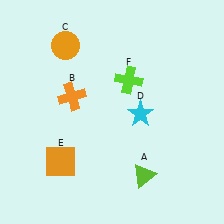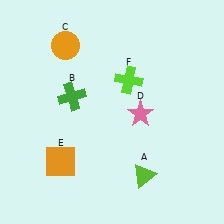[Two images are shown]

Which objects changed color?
B changed from orange to green. D changed from cyan to pink.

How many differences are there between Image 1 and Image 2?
There are 2 differences between the two images.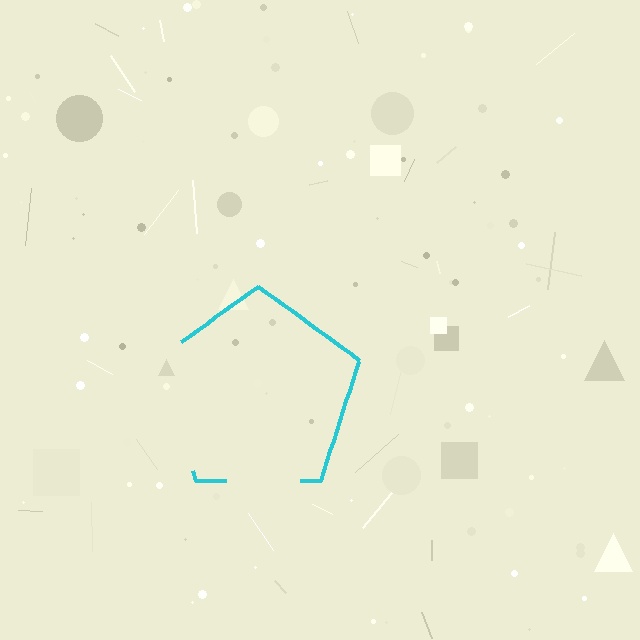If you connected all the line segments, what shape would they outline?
They would outline a pentagon.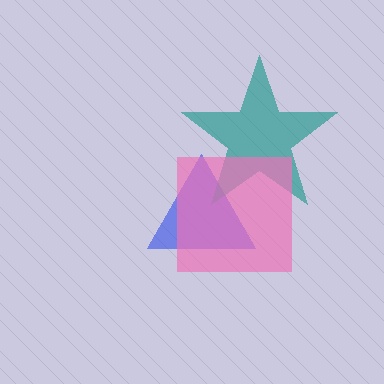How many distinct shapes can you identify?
There are 3 distinct shapes: a blue triangle, a teal star, a pink square.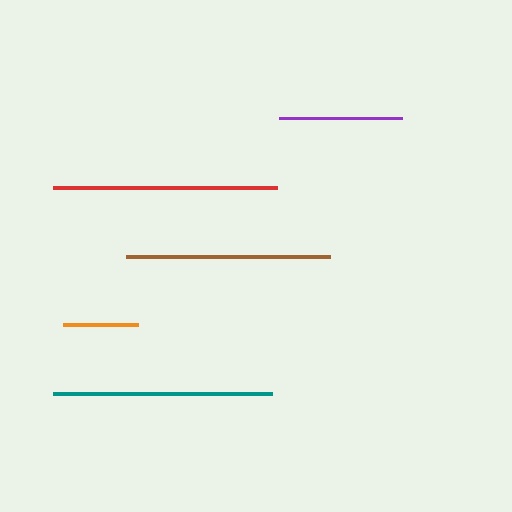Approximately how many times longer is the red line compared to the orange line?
The red line is approximately 3.0 times the length of the orange line.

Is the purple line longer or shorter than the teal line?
The teal line is longer than the purple line.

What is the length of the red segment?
The red segment is approximately 224 pixels long.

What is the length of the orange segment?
The orange segment is approximately 75 pixels long.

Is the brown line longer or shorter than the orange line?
The brown line is longer than the orange line.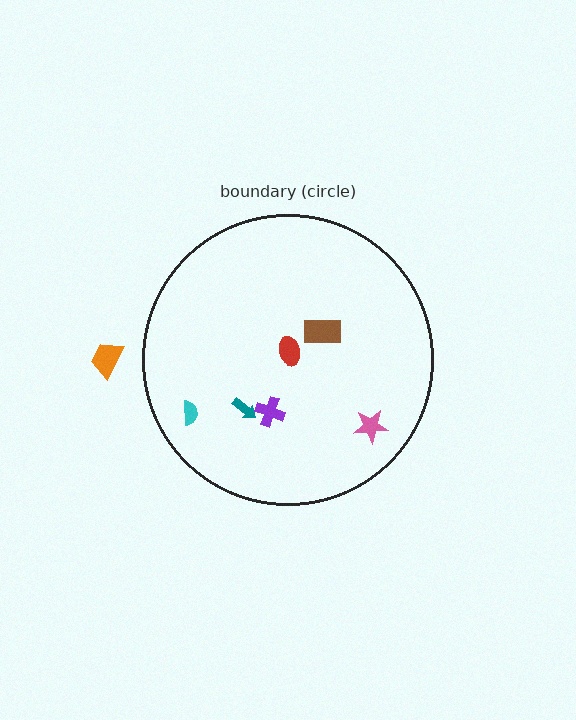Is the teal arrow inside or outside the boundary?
Inside.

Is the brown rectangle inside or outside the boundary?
Inside.